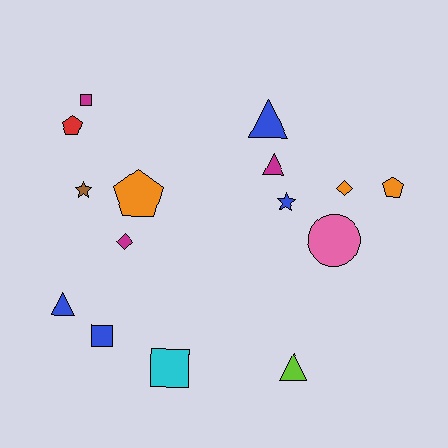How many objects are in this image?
There are 15 objects.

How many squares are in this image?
There are 3 squares.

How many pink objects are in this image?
There is 1 pink object.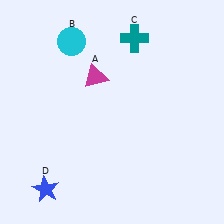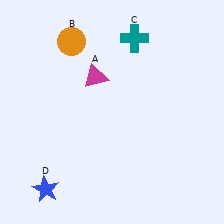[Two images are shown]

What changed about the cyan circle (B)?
In Image 1, B is cyan. In Image 2, it changed to orange.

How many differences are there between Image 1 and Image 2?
There is 1 difference between the two images.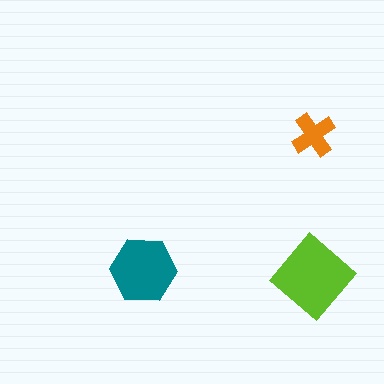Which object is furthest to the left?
The teal hexagon is leftmost.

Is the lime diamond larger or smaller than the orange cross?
Larger.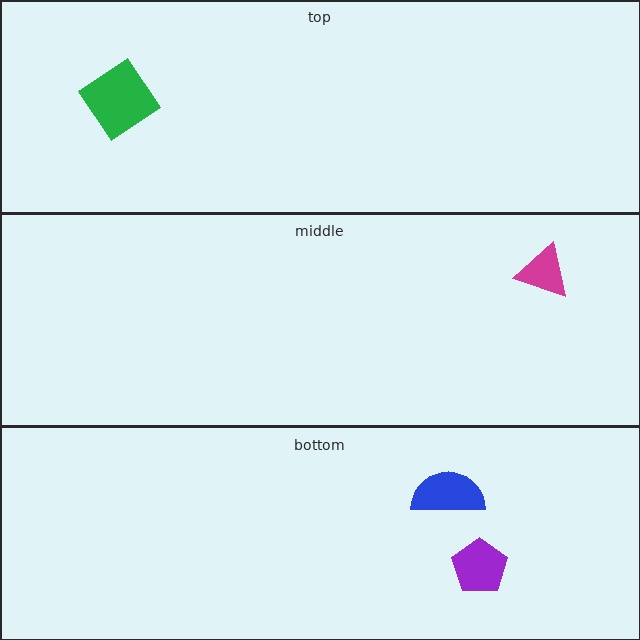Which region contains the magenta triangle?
The middle region.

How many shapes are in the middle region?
1.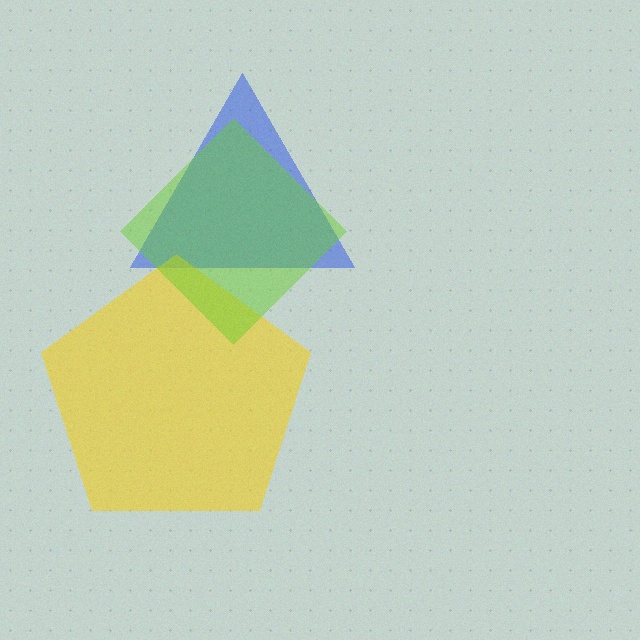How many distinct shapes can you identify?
There are 3 distinct shapes: a blue triangle, a yellow pentagon, a lime diamond.